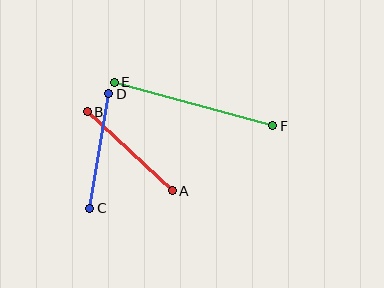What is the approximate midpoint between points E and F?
The midpoint is at approximately (194, 104) pixels.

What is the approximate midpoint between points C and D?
The midpoint is at approximately (99, 151) pixels.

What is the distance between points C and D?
The distance is approximately 116 pixels.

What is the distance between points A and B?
The distance is approximately 116 pixels.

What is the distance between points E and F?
The distance is approximately 164 pixels.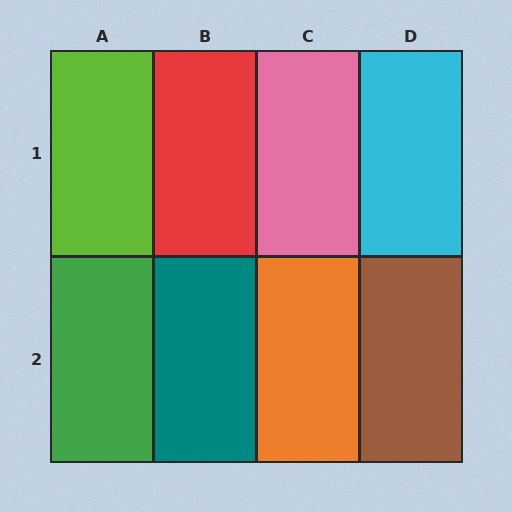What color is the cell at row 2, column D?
Brown.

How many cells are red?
1 cell is red.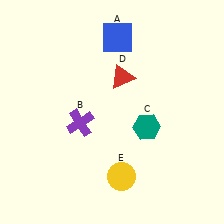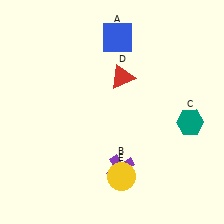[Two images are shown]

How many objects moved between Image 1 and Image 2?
2 objects moved between the two images.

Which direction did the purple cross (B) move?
The purple cross (B) moved down.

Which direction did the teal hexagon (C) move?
The teal hexagon (C) moved right.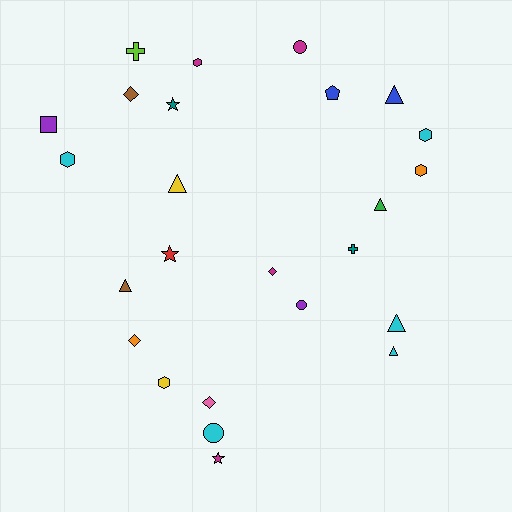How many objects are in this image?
There are 25 objects.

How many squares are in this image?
There is 1 square.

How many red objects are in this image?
There is 1 red object.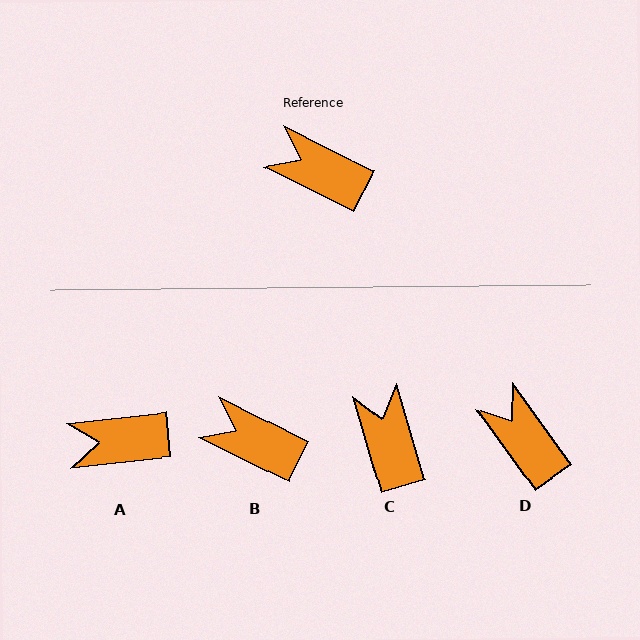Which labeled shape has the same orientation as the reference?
B.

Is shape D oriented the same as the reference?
No, it is off by about 28 degrees.